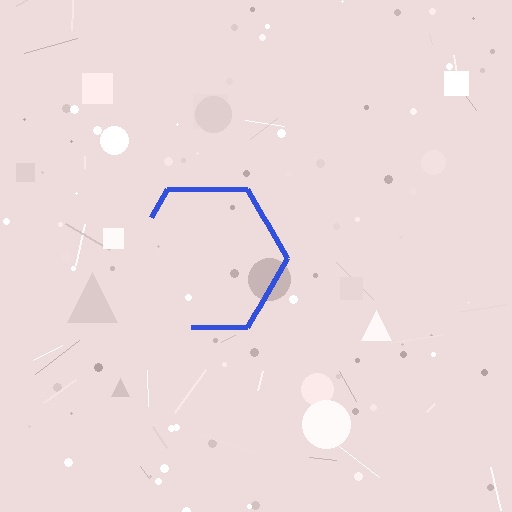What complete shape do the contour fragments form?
The contour fragments form a hexagon.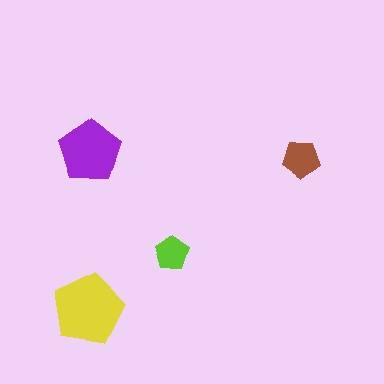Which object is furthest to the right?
The brown pentagon is rightmost.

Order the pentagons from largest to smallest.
the yellow one, the purple one, the brown one, the lime one.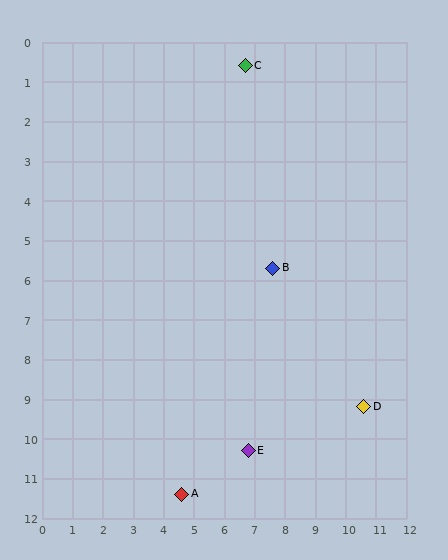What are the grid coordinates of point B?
Point B is at approximately (7.6, 5.7).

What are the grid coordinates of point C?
Point C is at approximately (6.7, 0.6).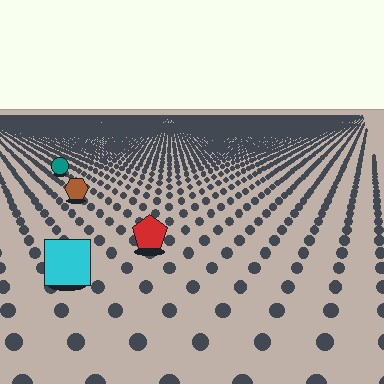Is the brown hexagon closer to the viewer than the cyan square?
No. The cyan square is closer — you can tell from the texture gradient: the ground texture is coarser near it.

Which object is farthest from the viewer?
The teal circle is farthest from the viewer. It appears smaller and the ground texture around it is denser.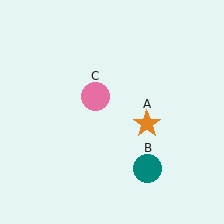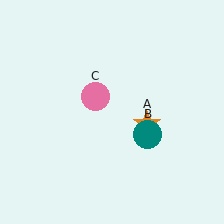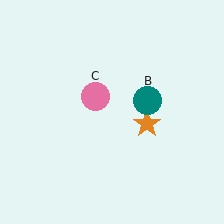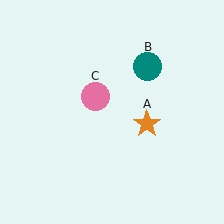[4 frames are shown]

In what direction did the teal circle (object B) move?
The teal circle (object B) moved up.